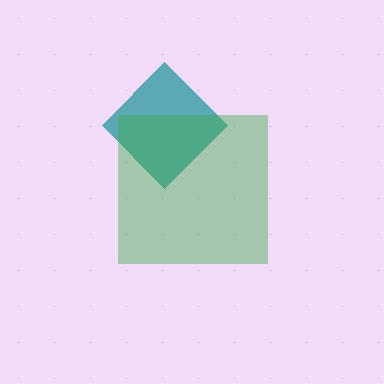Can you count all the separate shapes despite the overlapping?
Yes, there are 2 separate shapes.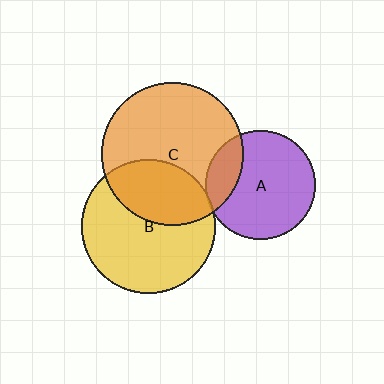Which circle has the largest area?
Circle C (orange).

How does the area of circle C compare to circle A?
Approximately 1.7 times.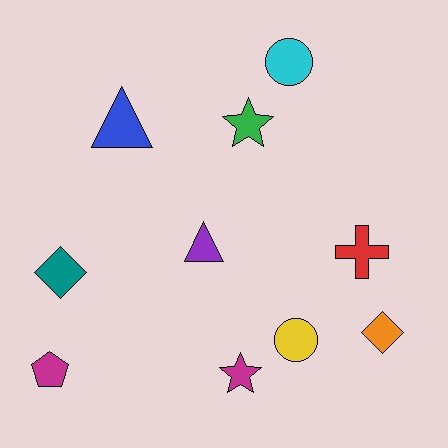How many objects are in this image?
There are 10 objects.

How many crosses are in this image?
There is 1 cross.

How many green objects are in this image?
There is 1 green object.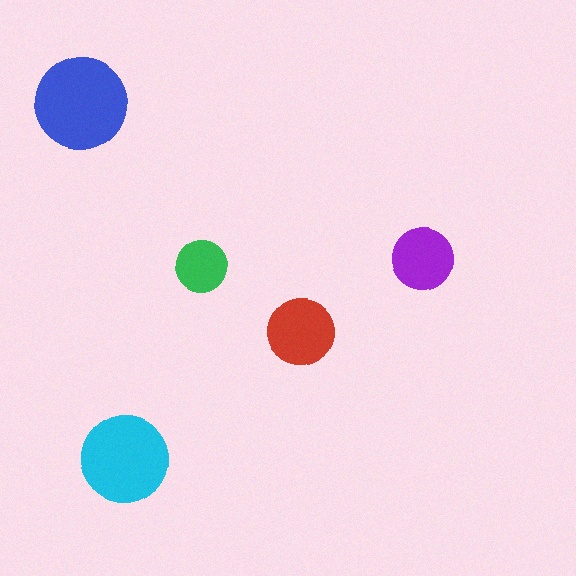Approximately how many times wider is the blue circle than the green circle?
About 2 times wider.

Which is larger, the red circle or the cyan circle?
The cyan one.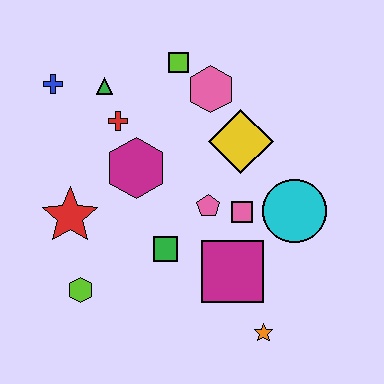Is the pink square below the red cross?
Yes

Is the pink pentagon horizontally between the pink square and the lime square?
Yes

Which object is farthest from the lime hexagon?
The lime square is farthest from the lime hexagon.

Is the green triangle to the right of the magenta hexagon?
No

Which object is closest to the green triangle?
The red cross is closest to the green triangle.